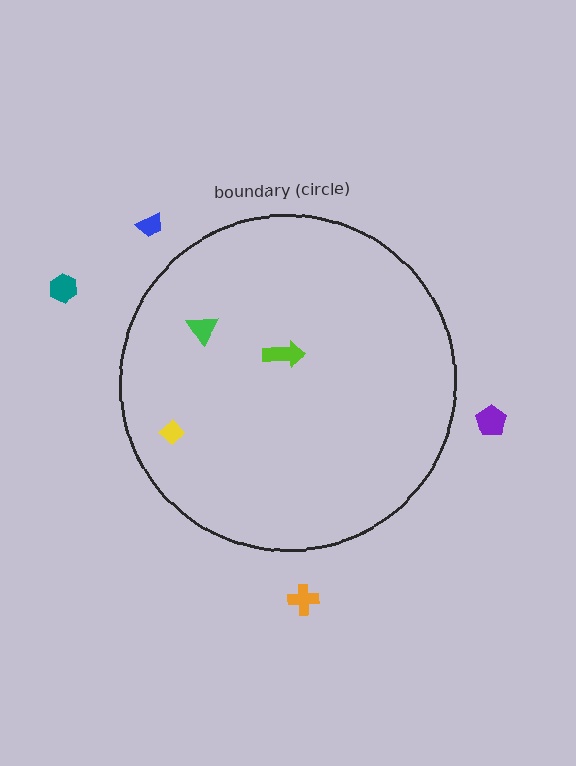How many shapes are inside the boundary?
3 inside, 4 outside.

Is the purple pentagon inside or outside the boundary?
Outside.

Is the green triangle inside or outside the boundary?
Inside.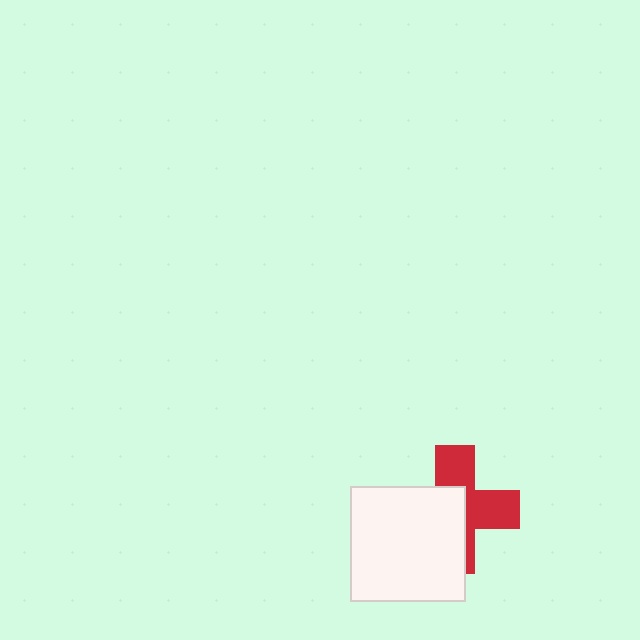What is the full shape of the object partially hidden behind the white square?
The partially hidden object is a red cross.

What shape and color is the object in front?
The object in front is a white square.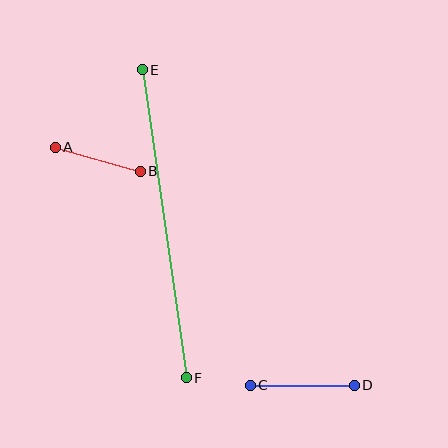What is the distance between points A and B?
The distance is approximately 88 pixels.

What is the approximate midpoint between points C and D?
The midpoint is at approximately (302, 385) pixels.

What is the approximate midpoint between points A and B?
The midpoint is at approximately (98, 159) pixels.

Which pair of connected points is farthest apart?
Points E and F are farthest apart.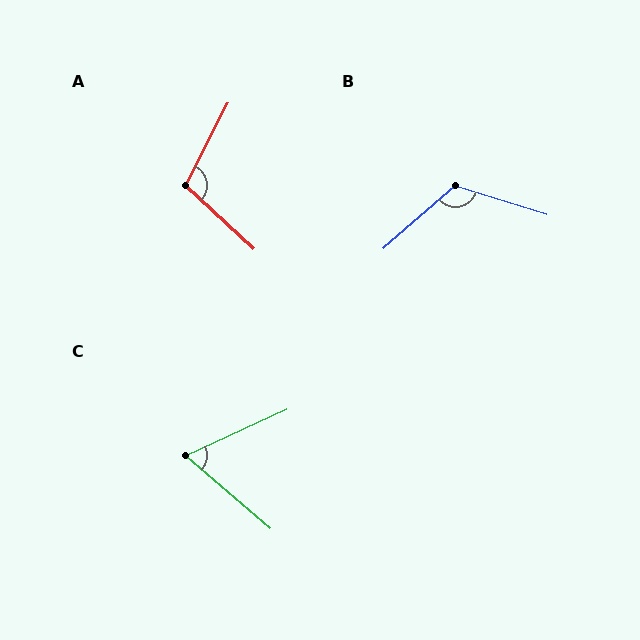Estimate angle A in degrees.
Approximately 106 degrees.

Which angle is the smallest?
C, at approximately 66 degrees.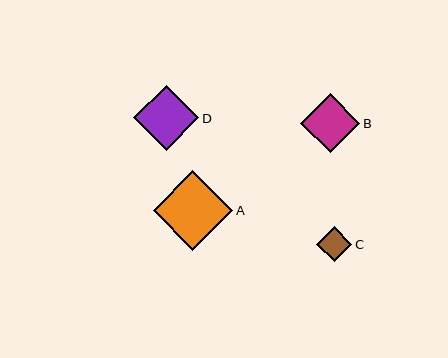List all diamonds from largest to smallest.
From largest to smallest: A, D, B, C.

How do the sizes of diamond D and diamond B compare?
Diamond D and diamond B are approximately the same size.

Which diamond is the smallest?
Diamond C is the smallest with a size of approximately 35 pixels.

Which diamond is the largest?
Diamond A is the largest with a size of approximately 80 pixels.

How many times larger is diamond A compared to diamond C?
Diamond A is approximately 2.3 times the size of diamond C.